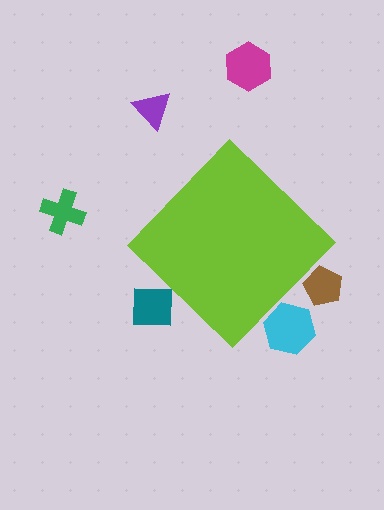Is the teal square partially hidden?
Yes, the teal square is partially hidden behind the lime diamond.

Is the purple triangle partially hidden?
No, the purple triangle is fully visible.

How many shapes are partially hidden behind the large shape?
3 shapes are partially hidden.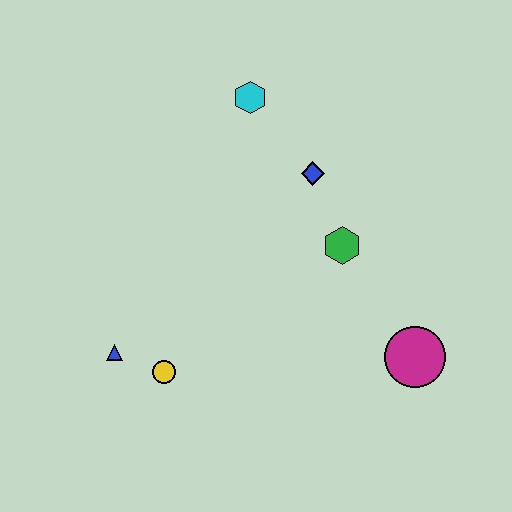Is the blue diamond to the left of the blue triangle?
No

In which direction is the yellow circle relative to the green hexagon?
The yellow circle is to the left of the green hexagon.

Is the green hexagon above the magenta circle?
Yes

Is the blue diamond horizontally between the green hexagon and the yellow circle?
Yes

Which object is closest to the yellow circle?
The blue triangle is closest to the yellow circle.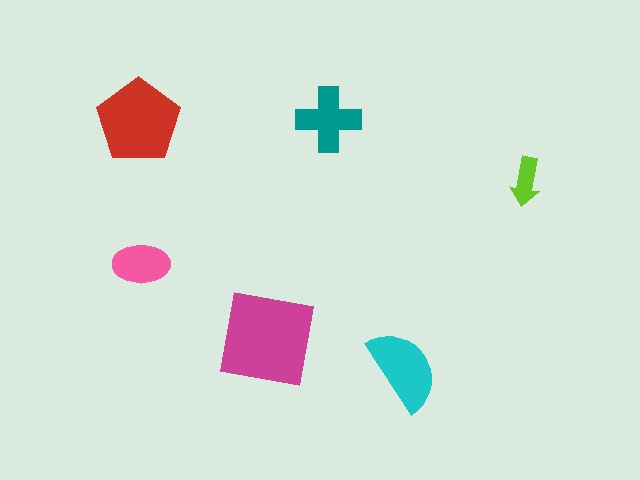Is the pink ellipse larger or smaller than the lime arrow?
Larger.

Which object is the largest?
The magenta square.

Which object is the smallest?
The lime arrow.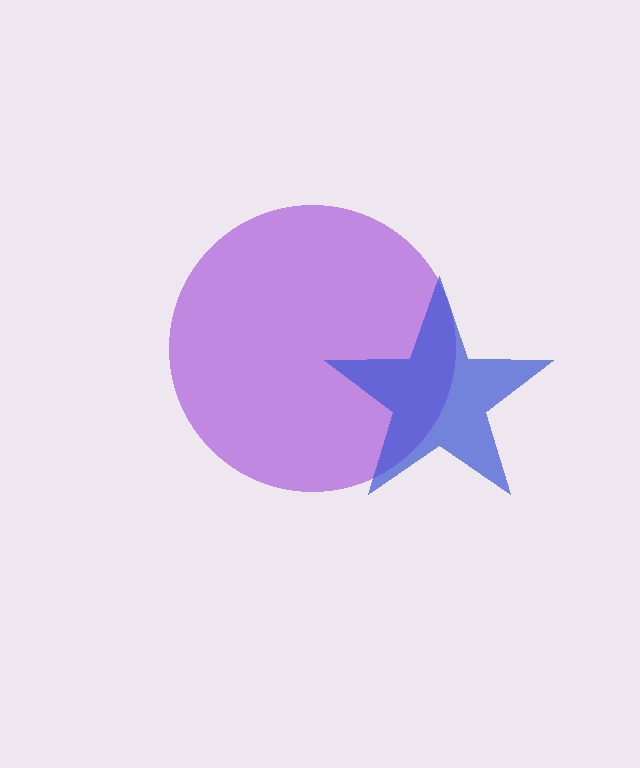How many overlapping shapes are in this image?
There are 2 overlapping shapes in the image.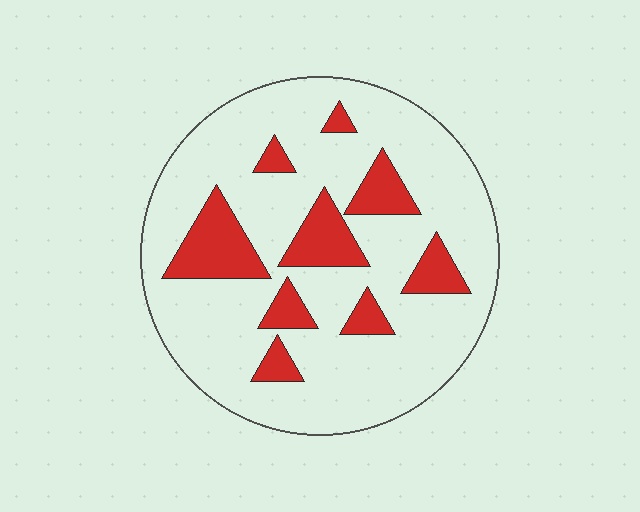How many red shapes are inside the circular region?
9.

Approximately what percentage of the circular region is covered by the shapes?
Approximately 20%.